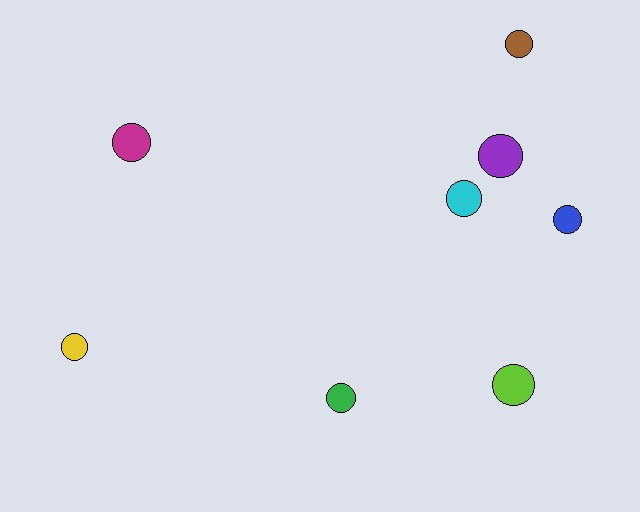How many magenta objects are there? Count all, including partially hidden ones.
There is 1 magenta object.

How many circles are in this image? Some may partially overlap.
There are 8 circles.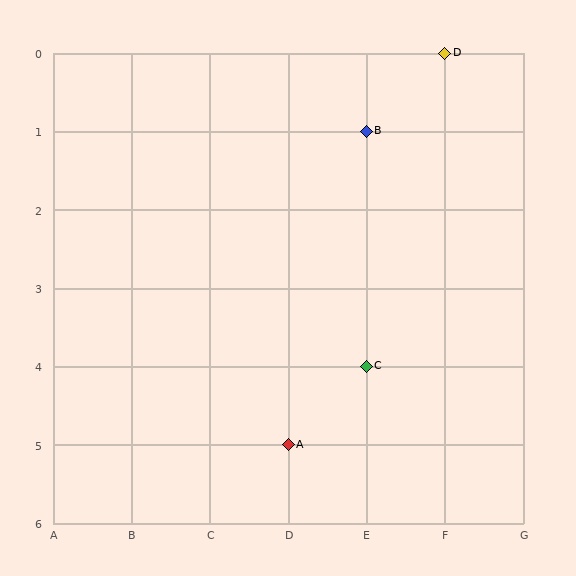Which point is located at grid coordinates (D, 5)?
Point A is at (D, 5).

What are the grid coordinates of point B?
Point B is at grid coordinates (E, 1).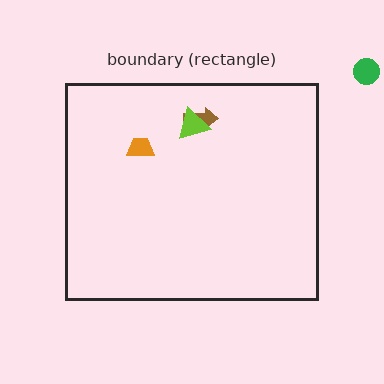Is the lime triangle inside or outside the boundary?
Inside.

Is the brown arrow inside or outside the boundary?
Inside.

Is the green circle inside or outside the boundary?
Outside.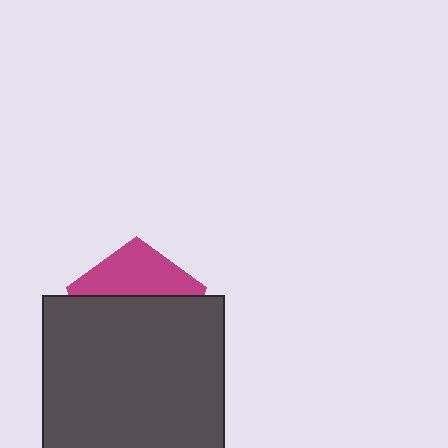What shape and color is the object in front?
The object in front is a dark gray square.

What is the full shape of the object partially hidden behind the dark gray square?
The partially hidden object is a magenta pentagon.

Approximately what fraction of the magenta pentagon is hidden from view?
Roughly 64% of the magenta pentagon is hidden behind the dark gray square.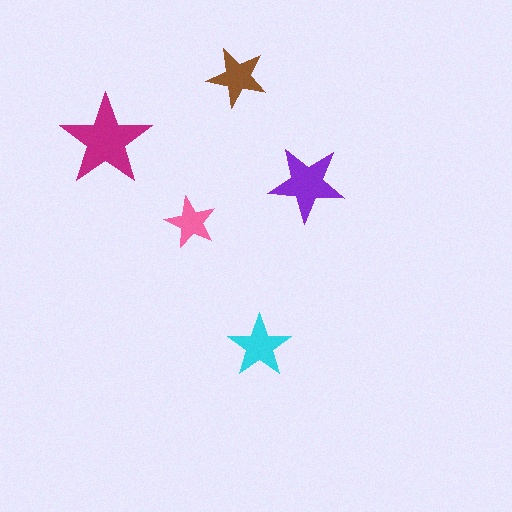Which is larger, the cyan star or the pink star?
The cyan one.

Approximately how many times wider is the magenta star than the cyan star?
About 1.5 times wider.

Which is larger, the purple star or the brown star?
The purple one.